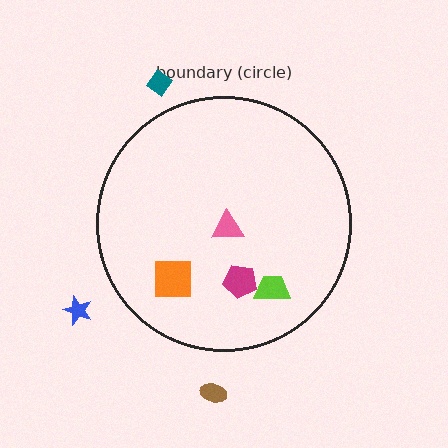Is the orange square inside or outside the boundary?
Inside.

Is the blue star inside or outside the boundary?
Outside.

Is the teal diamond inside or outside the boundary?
Outside.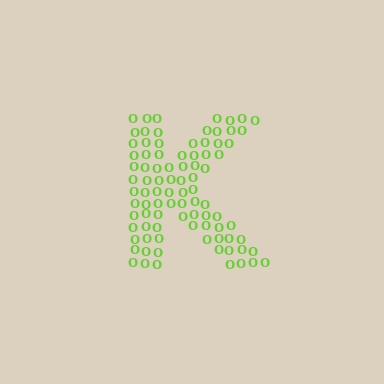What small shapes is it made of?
It is made of small letter O's.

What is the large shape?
The large shape is the letter K.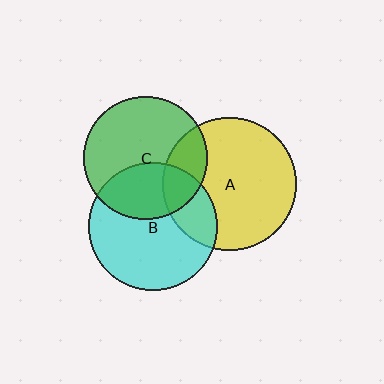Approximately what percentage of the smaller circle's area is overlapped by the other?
Approximately 20%.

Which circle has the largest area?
Circle A (yellow).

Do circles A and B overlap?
Yes.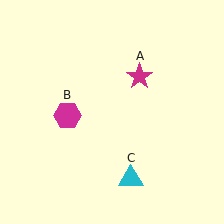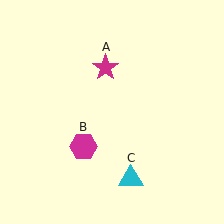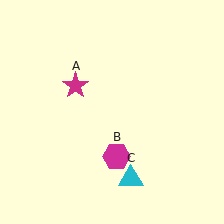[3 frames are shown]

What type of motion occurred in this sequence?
The magenta star (object A), magenta hexagon (object B) rotated counterclockwise around the center of the scene.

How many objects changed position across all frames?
2 objects changed position: magenta star (object A), magenta hexagon (object B).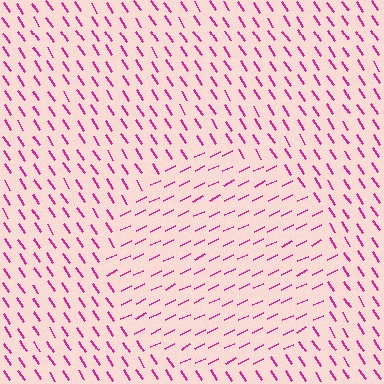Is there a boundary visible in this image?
Yes, there is a texture boundary formed by a change in line orientation.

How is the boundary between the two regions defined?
The boundary is defined purely by a change in line orientation (approximately 83 degrees difference). All lines are the same color and thickness.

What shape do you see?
I see a circle.